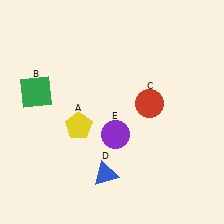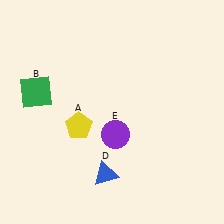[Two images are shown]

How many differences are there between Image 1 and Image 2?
There is 1 difference between the two images.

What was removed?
The red circle (C) was removed in Image 2.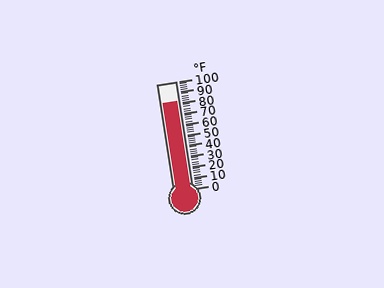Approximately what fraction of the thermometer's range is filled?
The thermometer is filled to approximately 80% of its range.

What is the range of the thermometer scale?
The thermometer scale ranges from 0°F to 100°F.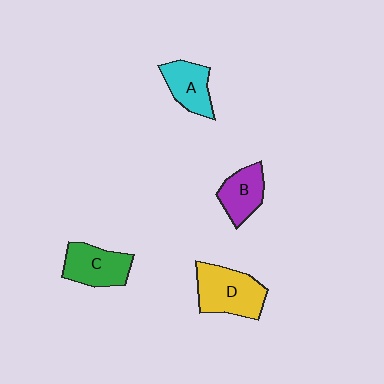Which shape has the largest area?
Shape D (yellow).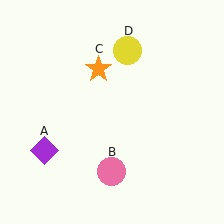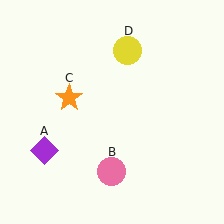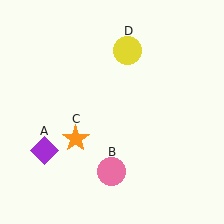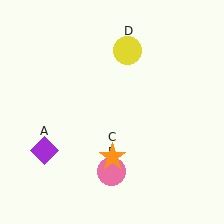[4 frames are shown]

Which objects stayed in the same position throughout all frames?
Purple diamond (object A) and pink circle (object B) and yellow circle (object D) remained stationary.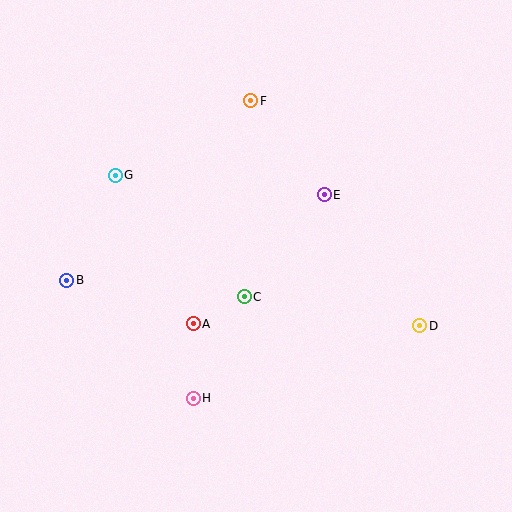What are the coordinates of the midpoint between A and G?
The midpoint between A and G is at (154, 249).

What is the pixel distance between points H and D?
The distance between H and D is 238 pixels.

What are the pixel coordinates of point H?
Point H is at (193, 398).